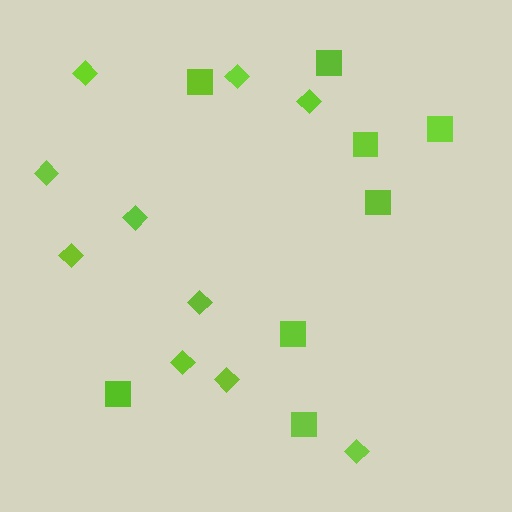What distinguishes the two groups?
There are 2 groups: one group of squares (8) and one group of diamonds (10).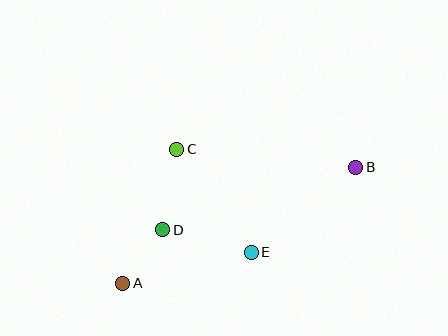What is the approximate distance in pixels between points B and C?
The distance between B and C is approximately 180 pixels.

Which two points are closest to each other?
Points A and D are closest to each other.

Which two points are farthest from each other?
Points A and B are farthest from each other.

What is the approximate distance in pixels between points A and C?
The distance between A and C is approximately 144 pixels.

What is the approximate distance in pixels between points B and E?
The distance between B and E is approximately 135 pixels.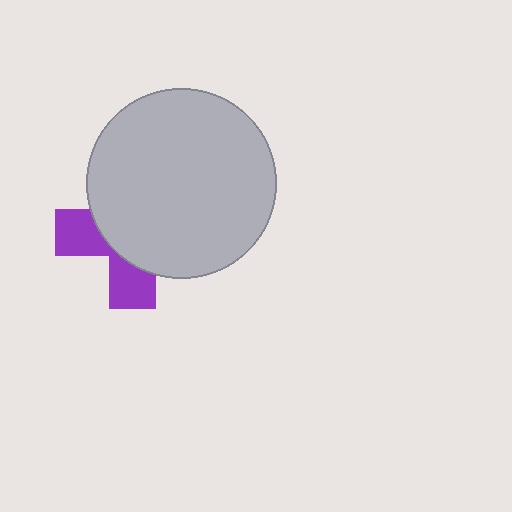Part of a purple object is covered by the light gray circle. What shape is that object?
It is a cross.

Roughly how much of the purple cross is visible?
A small part of it is visible (roughly 34%).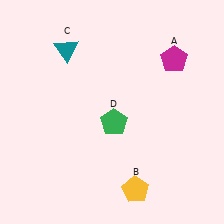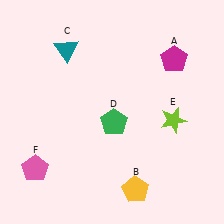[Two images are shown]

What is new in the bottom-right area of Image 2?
A lime star (E) was added in the bottom-right area of Image 2.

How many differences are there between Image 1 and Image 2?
There are 2 differences between the two images.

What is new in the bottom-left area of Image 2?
A pink pentagon (F) was added in the bottom-left area of Image 2.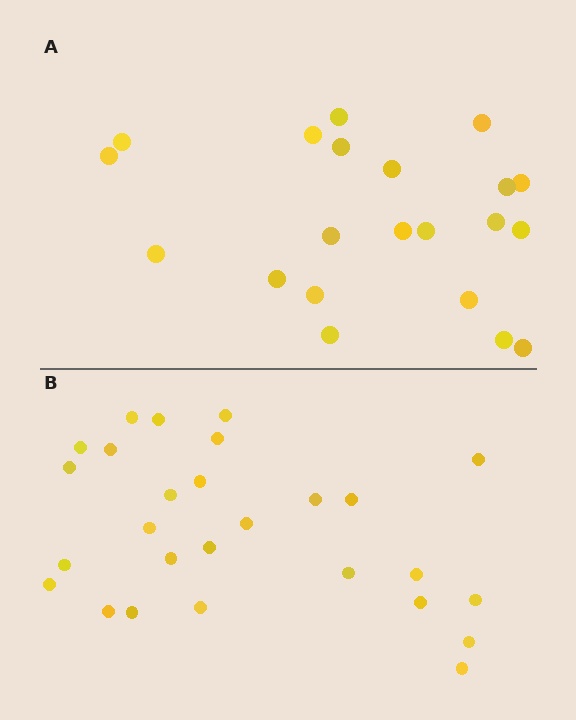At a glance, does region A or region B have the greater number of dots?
Region B (the bottom region) has more dots.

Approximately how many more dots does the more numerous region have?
Region B has about 6 more dots than region A.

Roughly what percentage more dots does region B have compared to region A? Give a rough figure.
About 30% more.